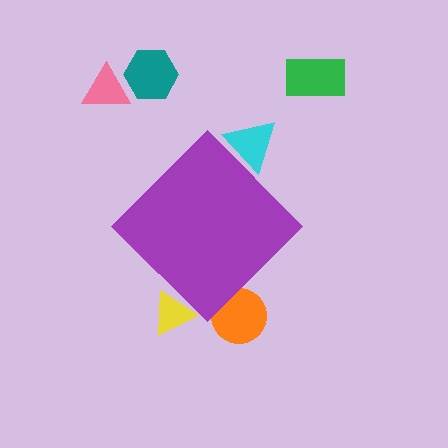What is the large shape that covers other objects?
A purple diamond.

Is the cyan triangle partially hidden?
Yes, the cyan triangle is partially hidden behind the purple diamond.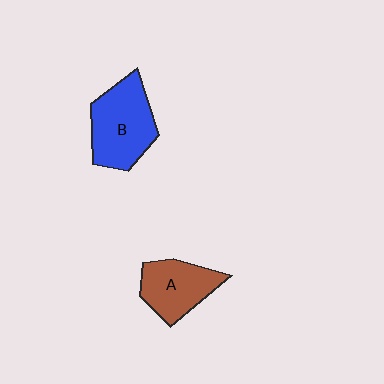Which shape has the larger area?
Shape B (blue).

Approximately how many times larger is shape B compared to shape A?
Approximately 1.3 times.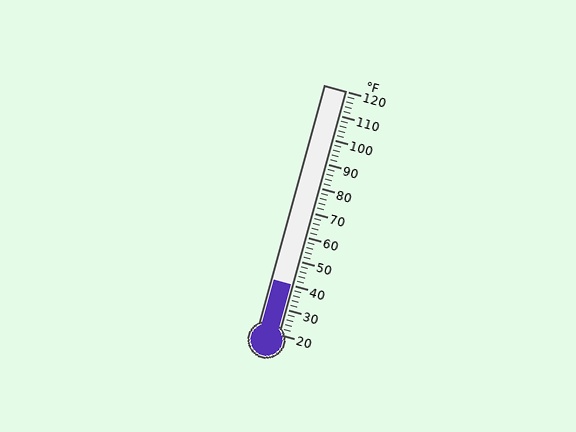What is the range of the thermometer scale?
The thermometer scale ranges from 20°F to 120°F.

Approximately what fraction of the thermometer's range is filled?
The thermometer is filled to approximately 20% of its range.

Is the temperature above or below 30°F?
The temperature is above 30°F.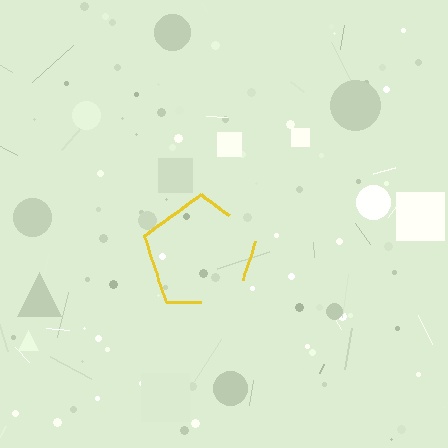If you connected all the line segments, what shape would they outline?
They would outline a pentagon.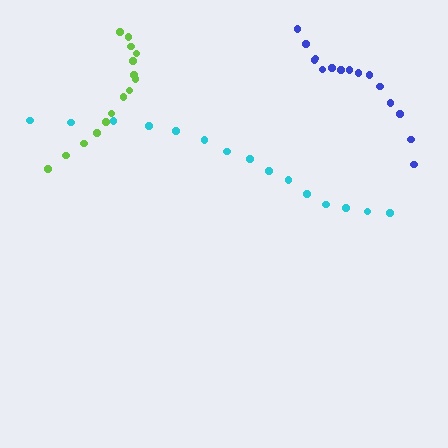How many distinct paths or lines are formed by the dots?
There are 3 distinct paths.